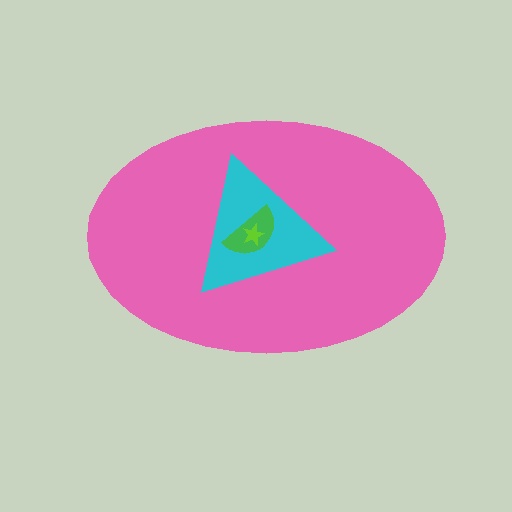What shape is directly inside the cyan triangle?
The green semicircle.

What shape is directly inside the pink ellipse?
The cyan triangle.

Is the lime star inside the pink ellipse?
Yes.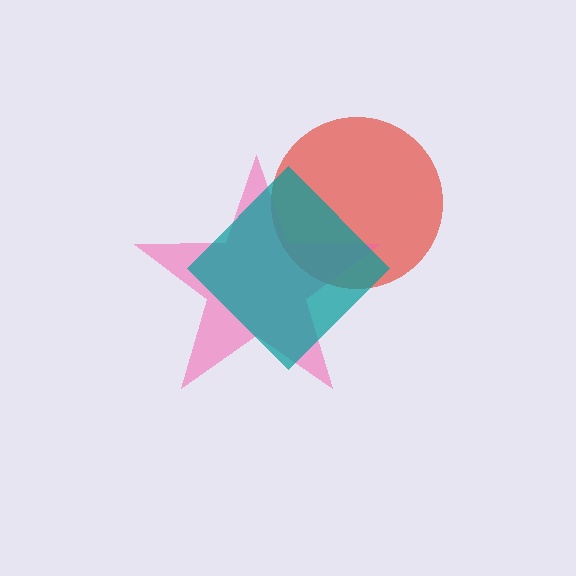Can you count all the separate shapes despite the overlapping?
Yes, there are 3 separate shapes.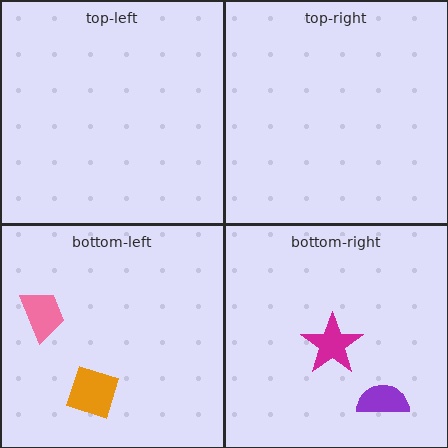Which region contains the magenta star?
The bottom-right region.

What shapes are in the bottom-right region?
The purple semicircle, the magenta star.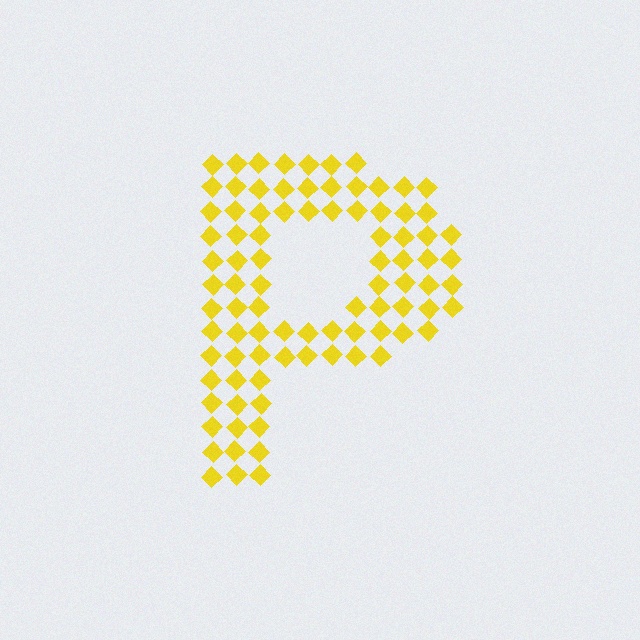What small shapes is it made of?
It is made of small diamonds.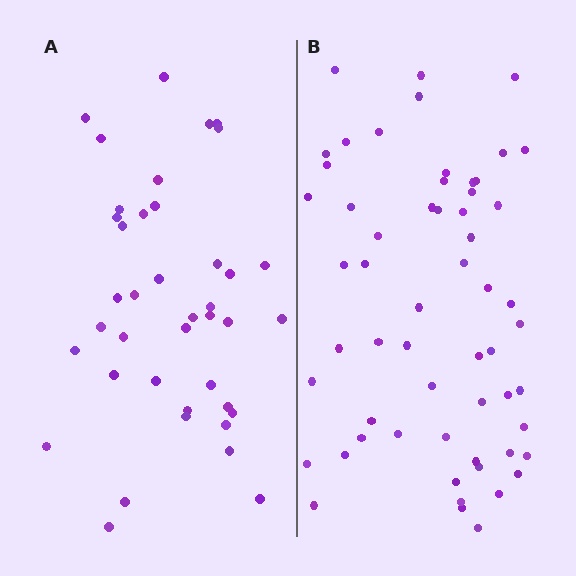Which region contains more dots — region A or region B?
Region B (the right region) has more dots.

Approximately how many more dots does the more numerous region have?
Region B has approximately 20 more dots than region A.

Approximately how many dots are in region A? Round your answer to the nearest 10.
About 40 dots.